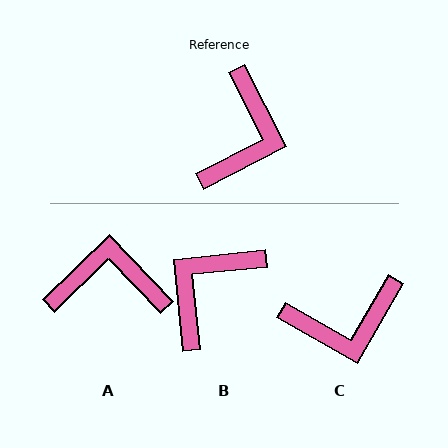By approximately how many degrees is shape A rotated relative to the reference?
Approximately 107 degrees counter-clockwise.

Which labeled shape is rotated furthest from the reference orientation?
B, about 159 degrees away.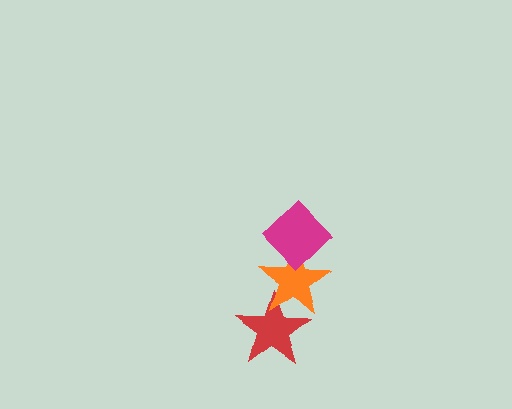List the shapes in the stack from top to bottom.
From top to bottom: the magenta diamond, the orange star, the red star.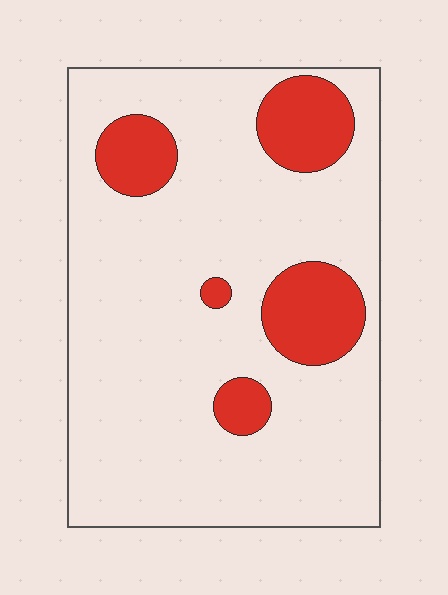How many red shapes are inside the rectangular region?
5.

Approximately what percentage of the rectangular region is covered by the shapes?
Approximately 15%.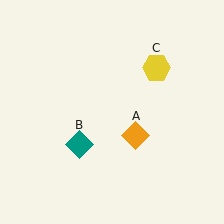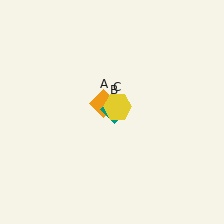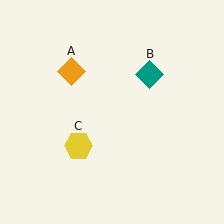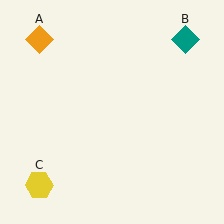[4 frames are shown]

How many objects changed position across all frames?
3 objects changed position: orange diamond (object A), teal diamond (object B), yellow hexagon (object C).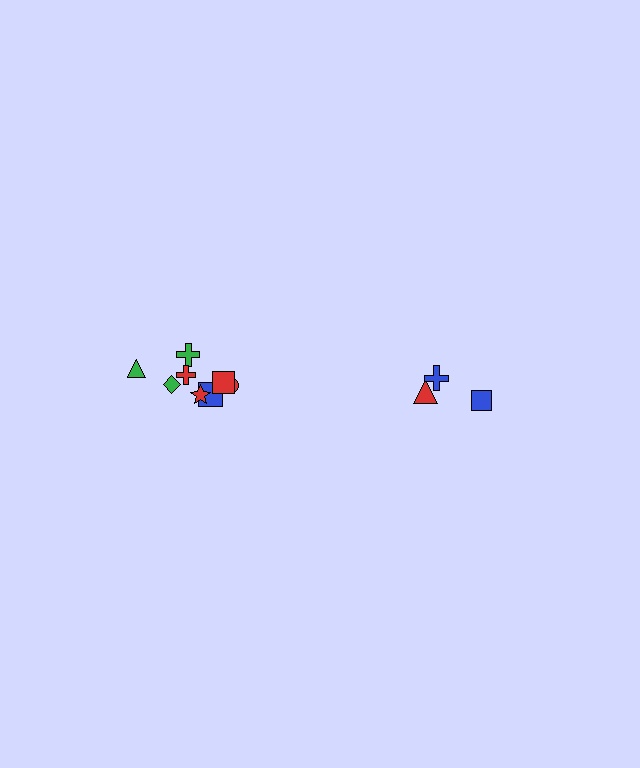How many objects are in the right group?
There are 3 objects.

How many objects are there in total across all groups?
There are 11 objects.